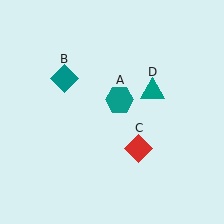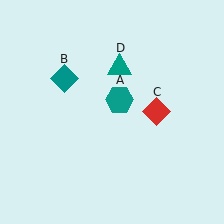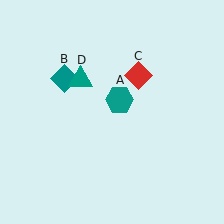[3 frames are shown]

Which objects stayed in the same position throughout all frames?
Teal hexagon (object A) and teal diamond (object B) remained stationary.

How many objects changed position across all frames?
2 objects changed position: red diamond (object C), teal triangle (object D).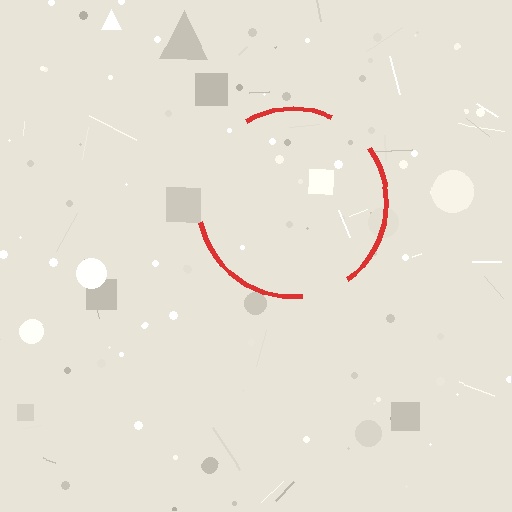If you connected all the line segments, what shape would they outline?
They would outline a circle.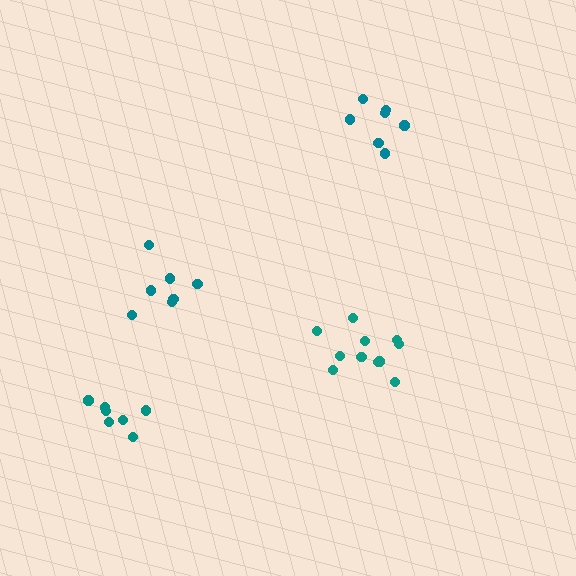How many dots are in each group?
Group 1: 7 dots, Group 2: 7 dots, Group 3: 7 dots, Group 4: 11 dots (32 total).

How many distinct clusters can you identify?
There are 4 distinct clusters.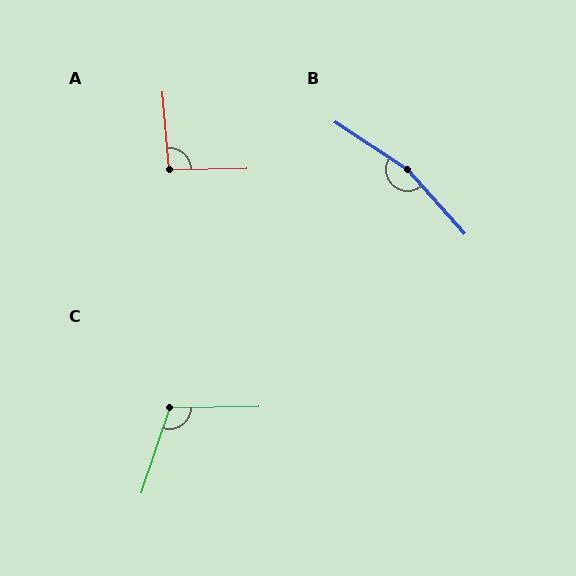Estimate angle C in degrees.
Approximately 109 degrees.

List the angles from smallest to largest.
A (93°), C (109°), B (165°).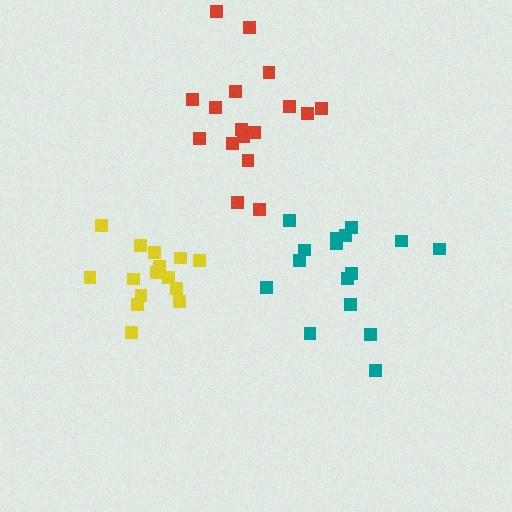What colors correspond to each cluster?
The clusters are colored: teal, red, yellow.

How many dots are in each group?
Group 1: 17 dots, Group 2: 17 dots, Group 3: 15 dots (49 total).